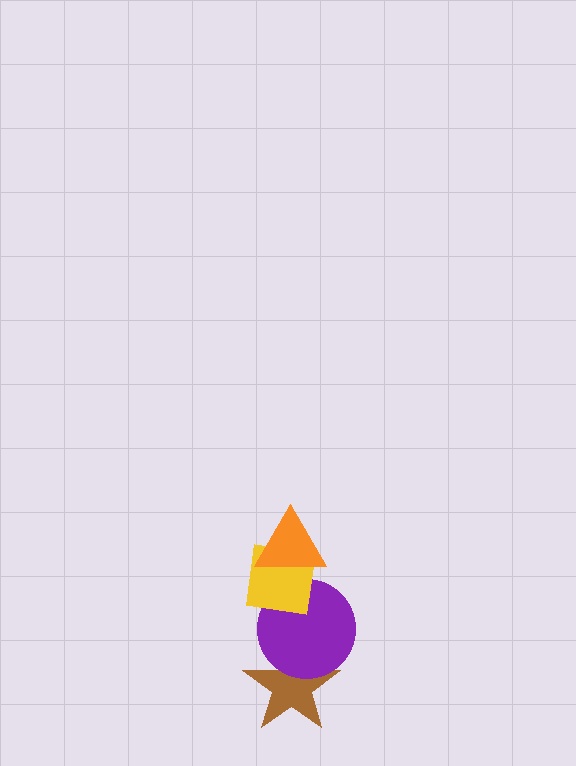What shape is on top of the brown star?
The purple circle is on top of the brown star.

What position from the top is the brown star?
The brown star is 4th from the top.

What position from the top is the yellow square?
The yellow square is 2nd from the top.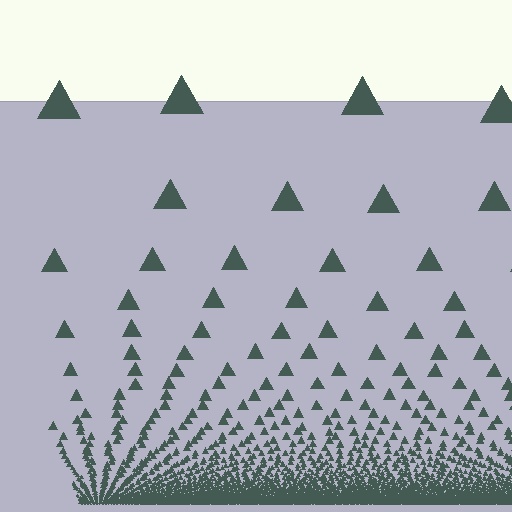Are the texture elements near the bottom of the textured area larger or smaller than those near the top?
Smaller. The gradient is inverted — elements near the bottom are smaller and denser.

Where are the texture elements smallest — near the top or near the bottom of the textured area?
Near the bottom.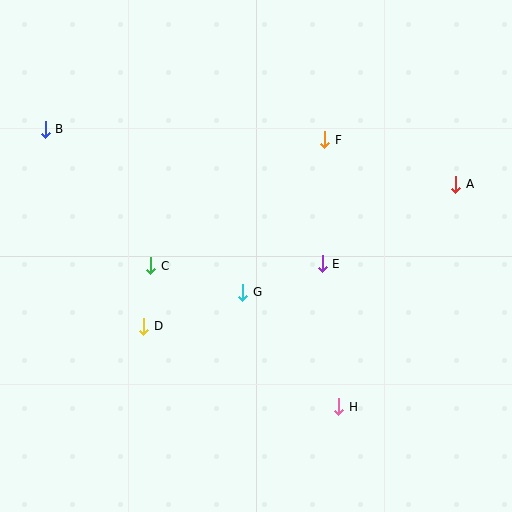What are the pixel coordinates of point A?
Point A is at (456, 184).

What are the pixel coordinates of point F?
Point F is at (325, 140).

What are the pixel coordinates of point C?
Point C is at (151, 266).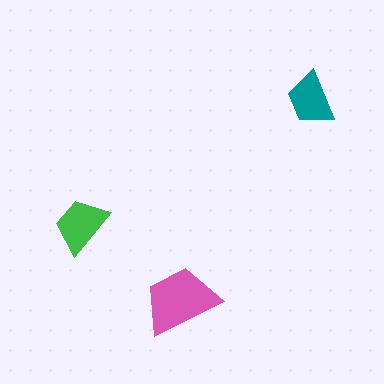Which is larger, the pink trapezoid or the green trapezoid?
The pink one.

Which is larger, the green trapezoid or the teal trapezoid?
The green one.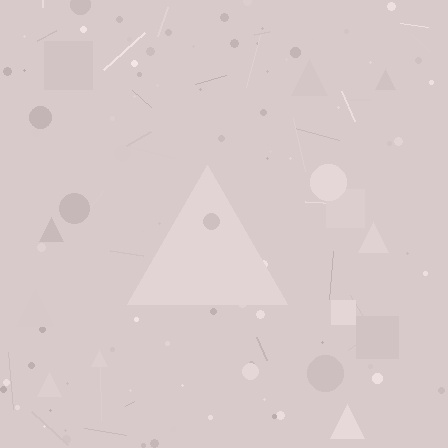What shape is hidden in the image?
A triangle is hidden in the image.